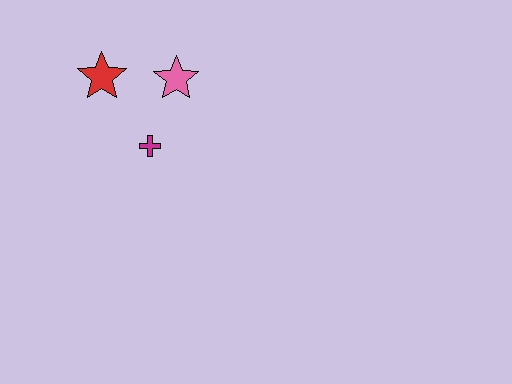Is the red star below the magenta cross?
No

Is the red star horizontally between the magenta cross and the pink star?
No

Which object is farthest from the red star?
The magenta cross is farthest from the red star.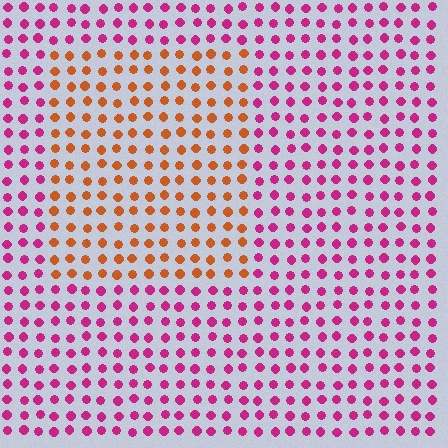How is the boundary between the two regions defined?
The boundary is defined purely by a slight shift in hue (about 57 degrees). Spacing, size, and orientation are identical on both sides.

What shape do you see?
I see a rectangle.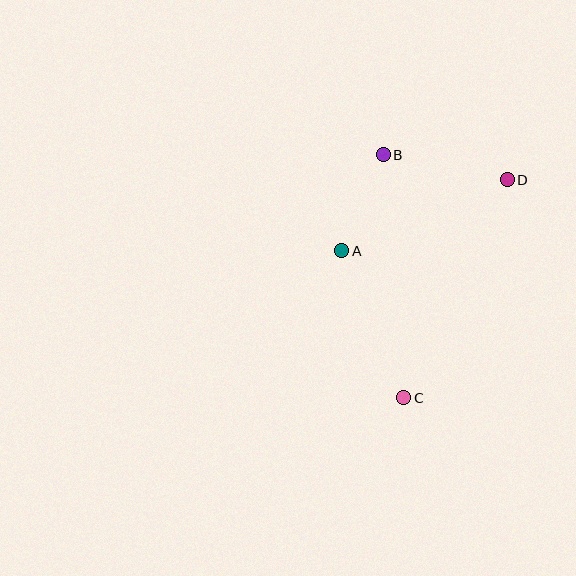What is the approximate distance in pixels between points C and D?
The distance between C and D is approximately 241 pixels.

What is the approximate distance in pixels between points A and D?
The distance between A and D is approximately 180 pixels.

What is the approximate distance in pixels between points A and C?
The distance between A and C is approximately 160 pixels.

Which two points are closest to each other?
Points A and B are closest to each other.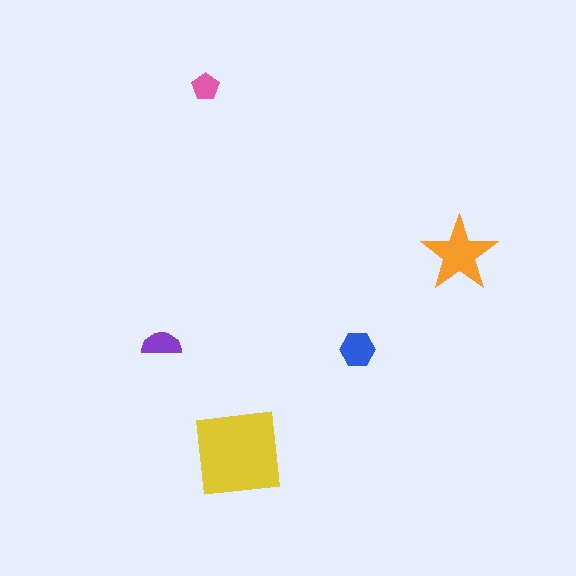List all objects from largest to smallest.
The yellow square, the orange star, the blue hexagon, the purple semicircle, the pink pentagon.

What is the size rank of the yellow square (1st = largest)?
1st.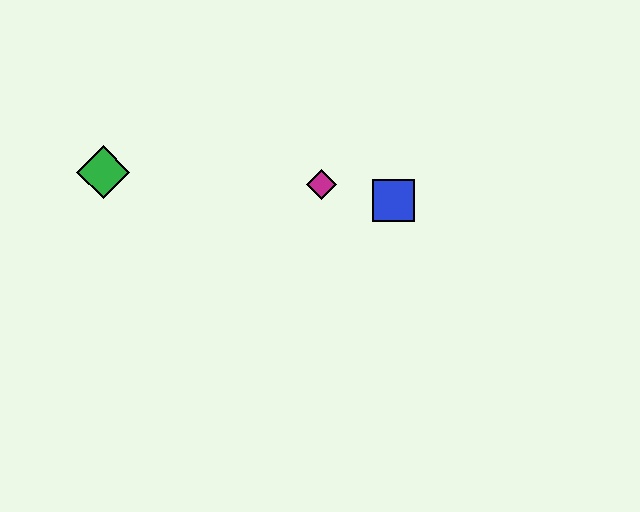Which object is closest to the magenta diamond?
The blue square is closest to the magenta diamond.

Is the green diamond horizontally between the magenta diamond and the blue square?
No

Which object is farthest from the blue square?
The green diamond is farthest from the blue square.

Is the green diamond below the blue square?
No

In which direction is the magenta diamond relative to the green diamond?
The magenta diamond is to the right of the green diamond.